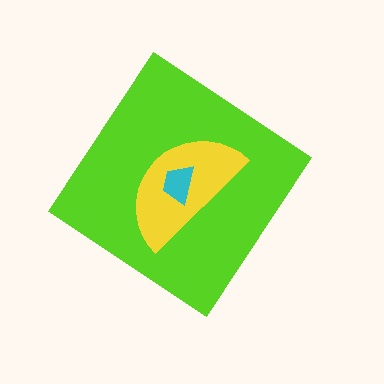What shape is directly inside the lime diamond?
The yellow semicircle.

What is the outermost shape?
The lime diamond.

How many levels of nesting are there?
3.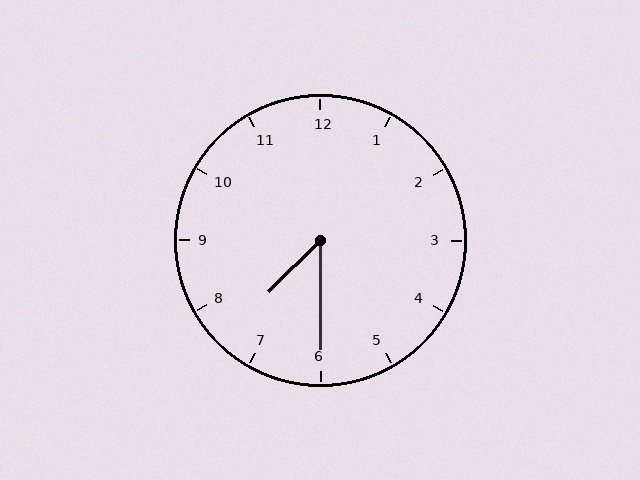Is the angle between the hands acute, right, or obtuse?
It is acute.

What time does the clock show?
7:30.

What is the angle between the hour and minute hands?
Approximately 45 degrees.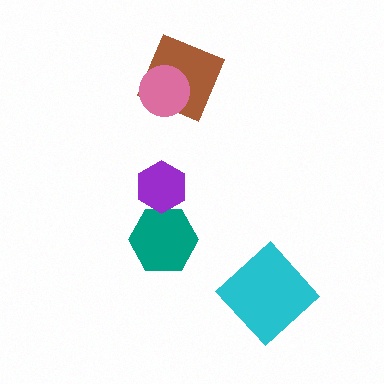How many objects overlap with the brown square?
1 object overlaps with the brown square.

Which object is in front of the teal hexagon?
The purple hexagon is in front of the teal hexagon.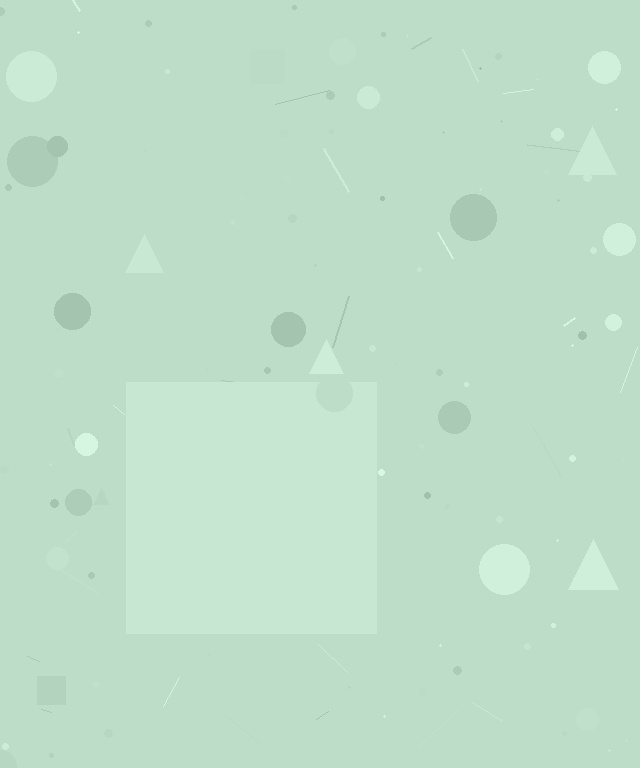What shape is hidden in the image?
A square is hidden in the image.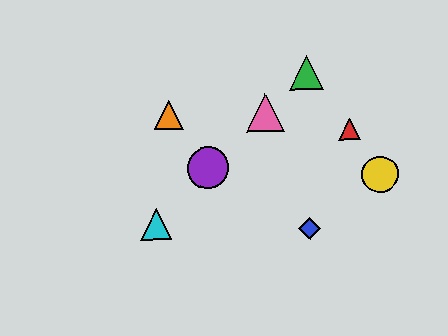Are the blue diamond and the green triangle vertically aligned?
Yes, both are at x≈310.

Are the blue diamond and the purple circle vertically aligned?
No, the blue diamond is at x≈310 and the purple circle is at x≈208.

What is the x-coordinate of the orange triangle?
The orange triangle is at x≈169.